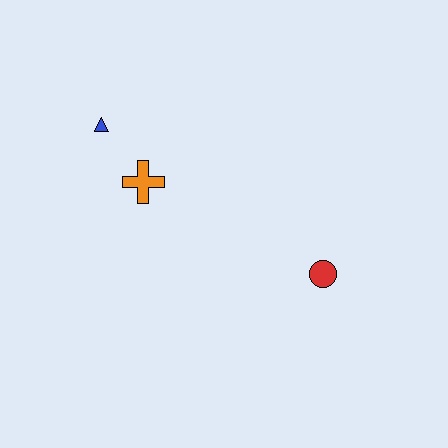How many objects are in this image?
There are 3 objects.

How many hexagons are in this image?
There are no hexagons.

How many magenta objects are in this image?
There are no magenta objects.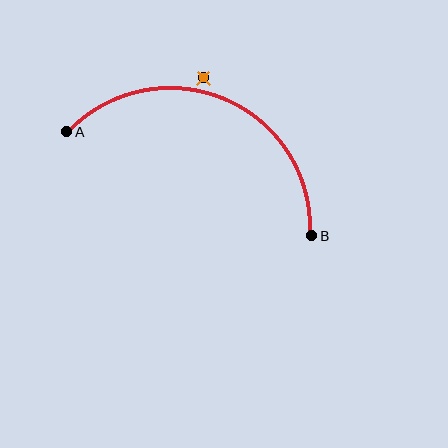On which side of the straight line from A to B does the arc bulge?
The arc bulges above the straight line connecting A and B.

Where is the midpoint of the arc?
The arc midpoint is the point on the curve farthest from the straight line joining A and B. It sits above that line.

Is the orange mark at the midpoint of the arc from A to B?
No — the orange mark does not lie on the arc at all. It sits slightly outside the curve.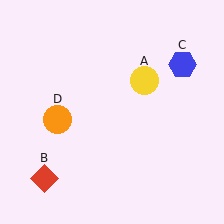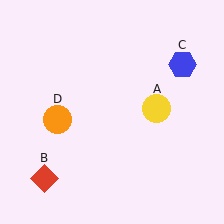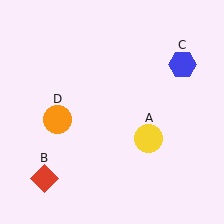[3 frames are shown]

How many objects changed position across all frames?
1 object changed position: yellow circle (object A).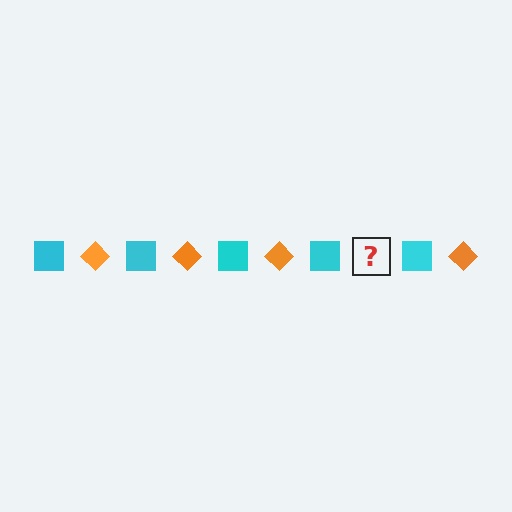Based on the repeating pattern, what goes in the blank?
The blank should be an orange diamond.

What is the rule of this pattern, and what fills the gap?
The rule is that the pattern alternates between cyan square and orange diamond. The gap should be filled with an orange diamond.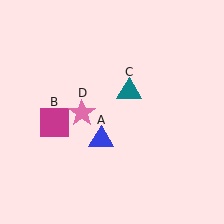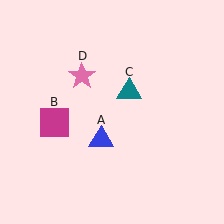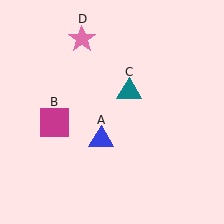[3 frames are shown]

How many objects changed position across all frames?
1 object changed position: pink star (object D).